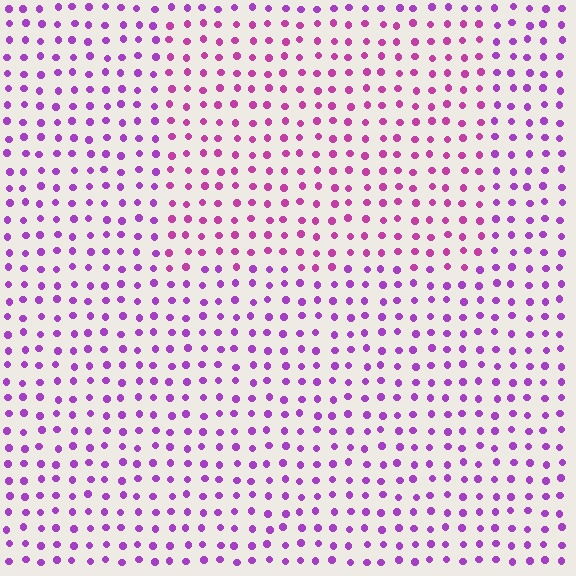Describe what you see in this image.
The image is filled with small purple elements in a uniform arrangement. A rectangle-shaped region is visible where the elements are tinted to a slightly different hue, forming a subtle color boundary.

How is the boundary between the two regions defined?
The boundary is defined purely by a slight shift in hue (about 27 degrees). Spacing, size, and orientation are identical on both sides.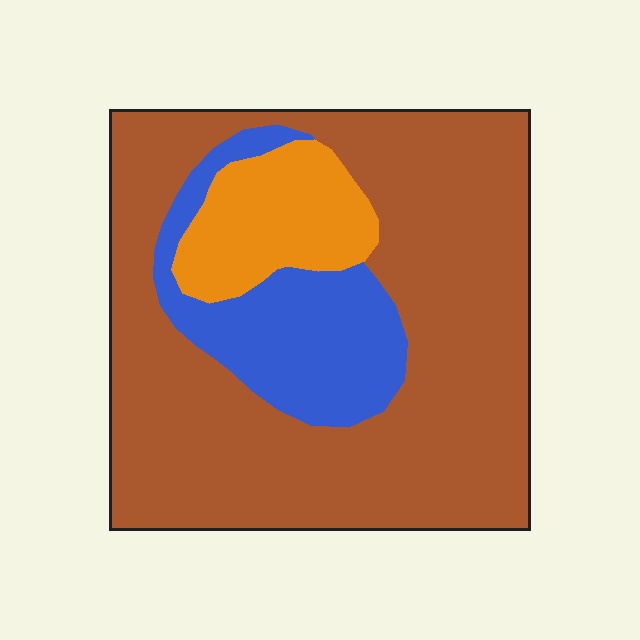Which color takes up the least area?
Orange, at roughly 10%.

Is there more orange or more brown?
Brown.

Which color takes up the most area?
Brown, at roughly 70%.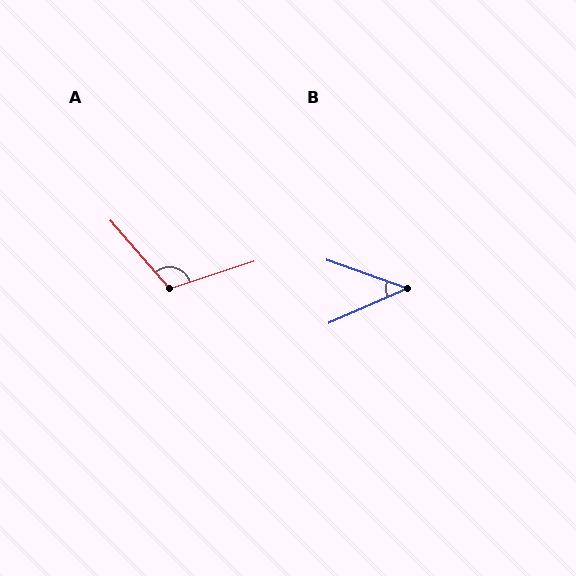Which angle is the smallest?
B, at approximately 43 degrees.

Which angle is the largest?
A, at approximately 113 degrees.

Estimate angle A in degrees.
Approximately 113 degrees.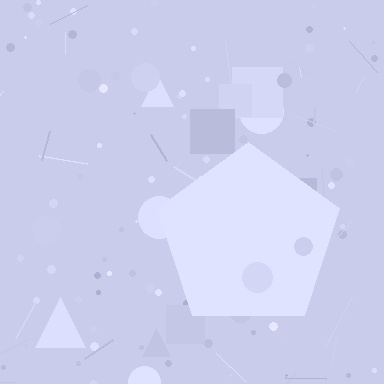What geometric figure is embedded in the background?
A pentagon is embedded in the background.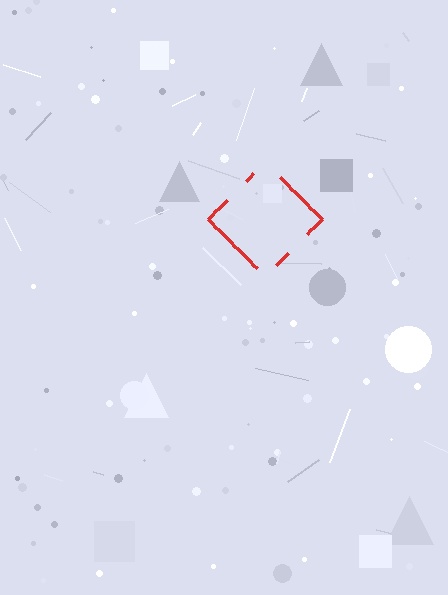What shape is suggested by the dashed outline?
The dashed outline suggests a diamond.